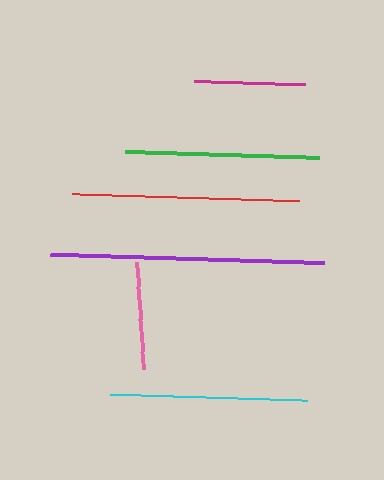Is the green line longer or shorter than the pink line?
The green line is longer than the pink line.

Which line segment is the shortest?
The pink line is the shortest at approximately 106 pixels.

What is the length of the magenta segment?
The magenta segment is approximately 111 pixels long.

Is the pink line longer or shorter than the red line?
The red line is longer than the pink line.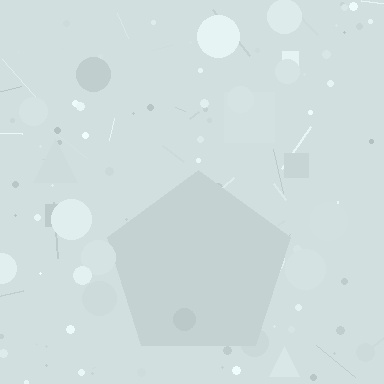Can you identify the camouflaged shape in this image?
The camouflaged shape is a pentagon.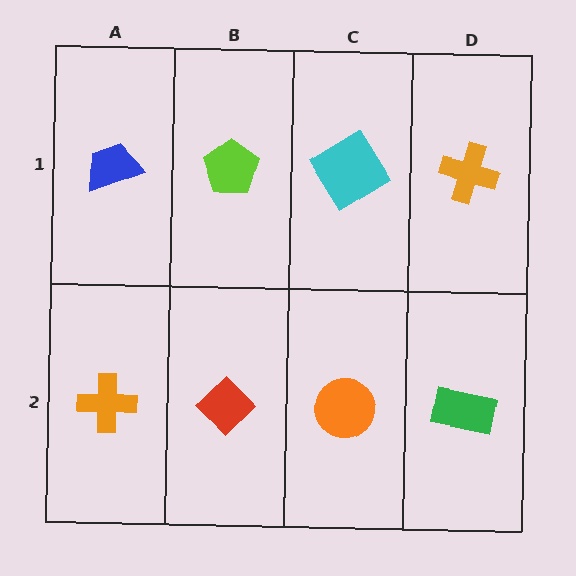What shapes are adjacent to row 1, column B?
A red diamond (row 2, column B), a blue trapezoid (row 1, column A), a cyan diamond (row 1, column C).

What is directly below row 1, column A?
An orange cross.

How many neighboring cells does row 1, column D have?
2.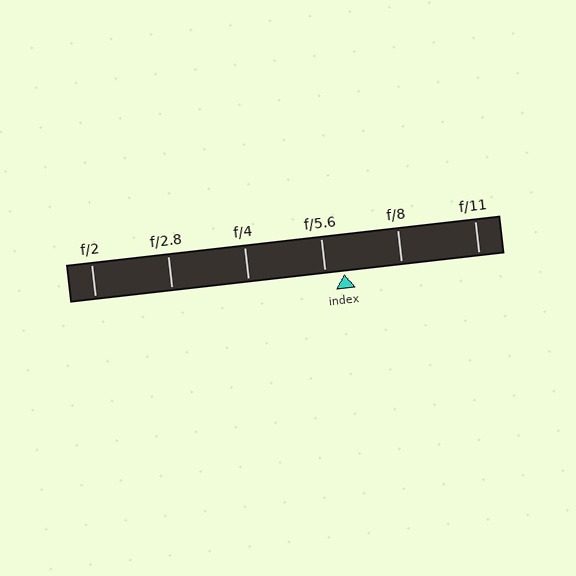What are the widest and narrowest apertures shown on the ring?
The widest aperture shown is f/2 and the narrowest is f/11.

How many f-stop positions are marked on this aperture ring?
There are 6 f-stop positions marked.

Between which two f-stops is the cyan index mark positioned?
The index mark is between f/5.6 and f/8.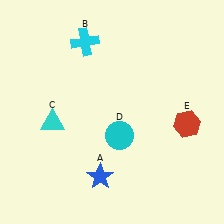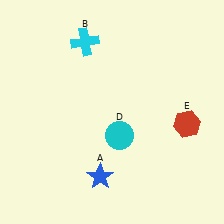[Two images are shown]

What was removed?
The cyan triangle (C) was removed in Image 2.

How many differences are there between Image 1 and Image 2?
There is 1 difference between the two images.